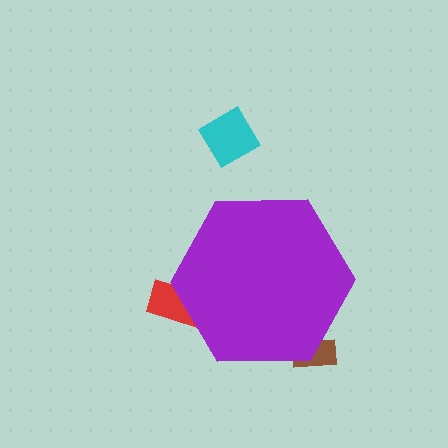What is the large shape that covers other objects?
A purple hexagon.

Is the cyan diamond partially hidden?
No, the cyan diamond is fully visible.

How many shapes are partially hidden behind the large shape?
2 shapes are partially hidden.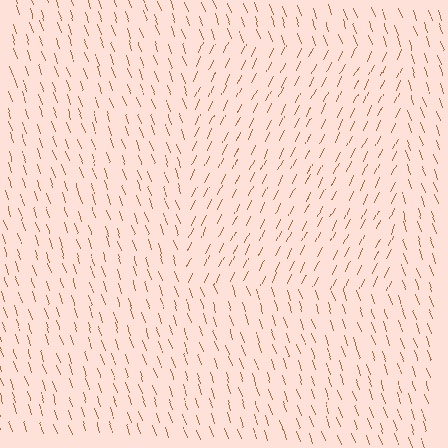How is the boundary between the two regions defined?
The boundary is defined purely by a change in line orientation (approximately 45 degrees difference). All lines are the same color and thickness.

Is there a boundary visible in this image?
Yes, there is a texture boundary formed by a change in line orientation.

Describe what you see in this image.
The image is filled with small brown line segments. A rectangle region in the image has lines oriented differently from the surrounding lines, creating a visible texture boundary.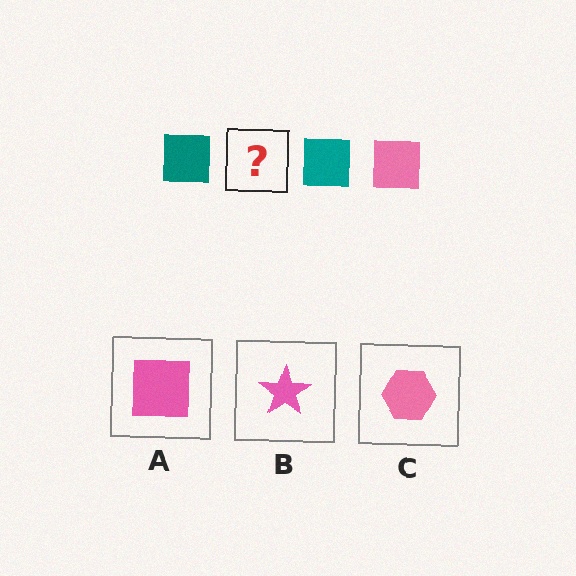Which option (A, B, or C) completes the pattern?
A.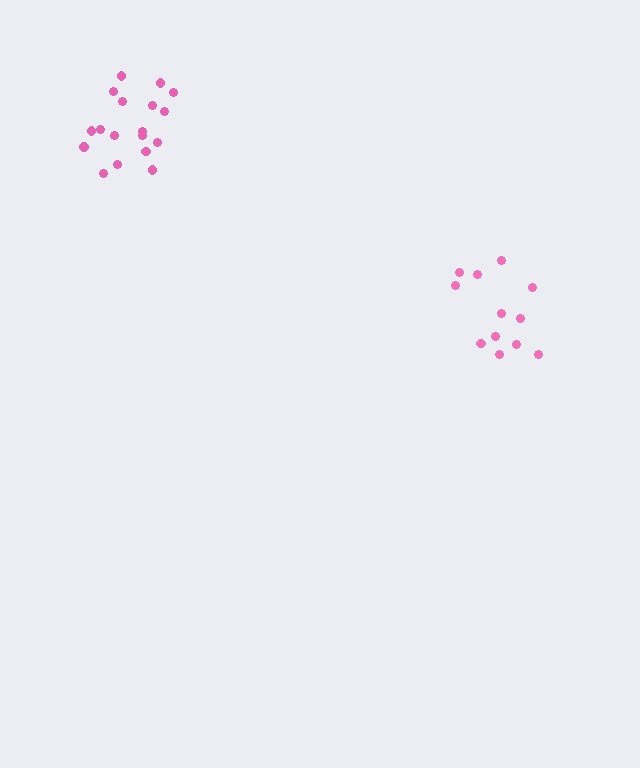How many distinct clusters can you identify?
There are 2 distinct clusters.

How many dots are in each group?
Group 1: 12 dots, Group 2: 18 dots (30 total).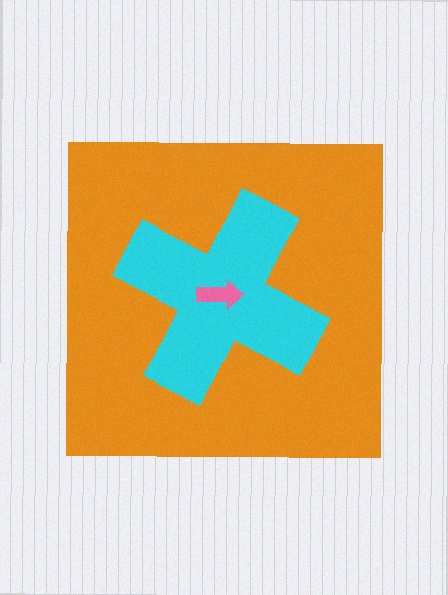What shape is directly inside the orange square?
The cyan cross.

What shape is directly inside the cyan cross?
The pink arrow.